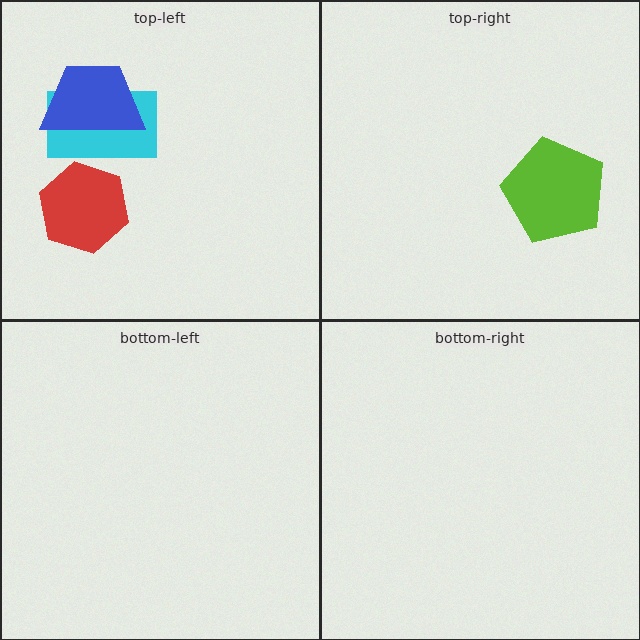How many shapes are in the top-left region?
3.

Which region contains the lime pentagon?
The top-right region.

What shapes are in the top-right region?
The lime pentagon.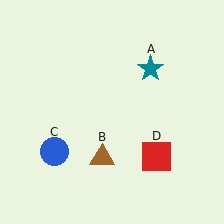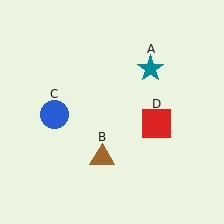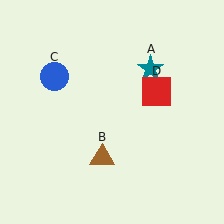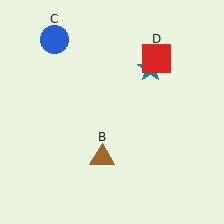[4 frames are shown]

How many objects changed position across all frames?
2 objects changed position: blue circle (object C), red square (object D).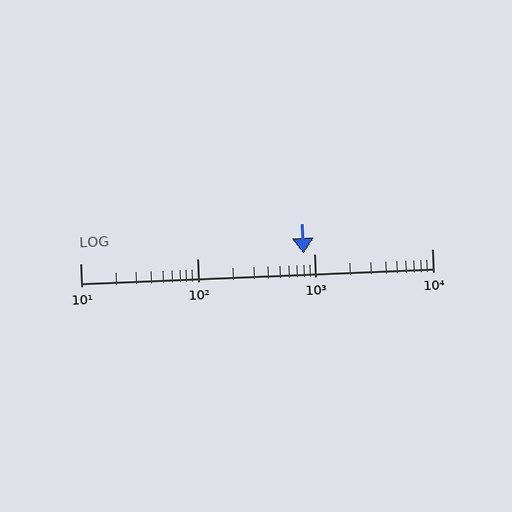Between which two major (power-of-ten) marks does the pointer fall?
The pointer is between 100 and 1000.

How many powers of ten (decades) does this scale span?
The scale spans 3 decades, from 10 to 10000.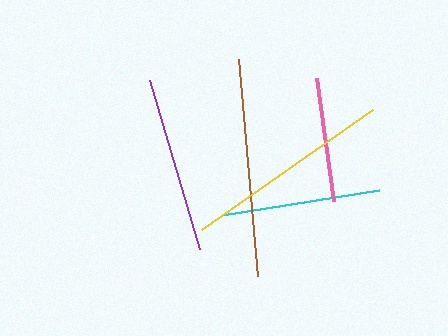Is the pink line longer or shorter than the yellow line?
The yellow line is longer than the pink line.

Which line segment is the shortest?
The pink line is the shortest at approximately 124 pixels.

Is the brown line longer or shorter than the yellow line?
The brown line is longer than the yellow line.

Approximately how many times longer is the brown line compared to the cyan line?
The brown line is approximately 1.4 times the length of the cyan line.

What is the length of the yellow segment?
The yellow segment is approximately 209 pixels long.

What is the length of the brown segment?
The brown segment is approximately 218 pixels long.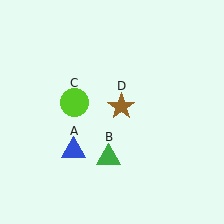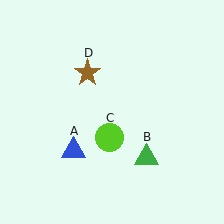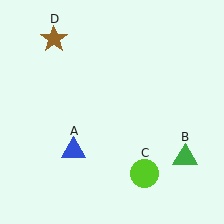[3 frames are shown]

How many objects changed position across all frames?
3 objects changed position: green triangle (object B), lime circle (object C), brown star (object D).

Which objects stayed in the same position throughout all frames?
Blue triangle (object A) remained stationary.